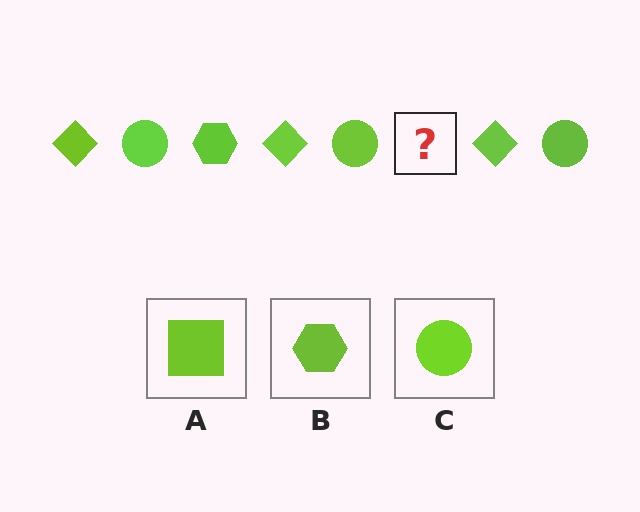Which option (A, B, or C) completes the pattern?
B.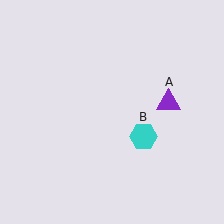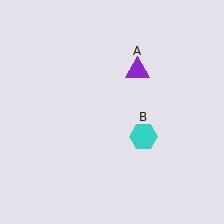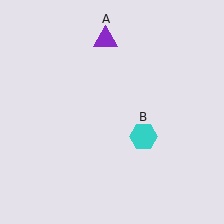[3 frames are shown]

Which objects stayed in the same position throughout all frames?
Cyan hexagon (object B) remained stationary.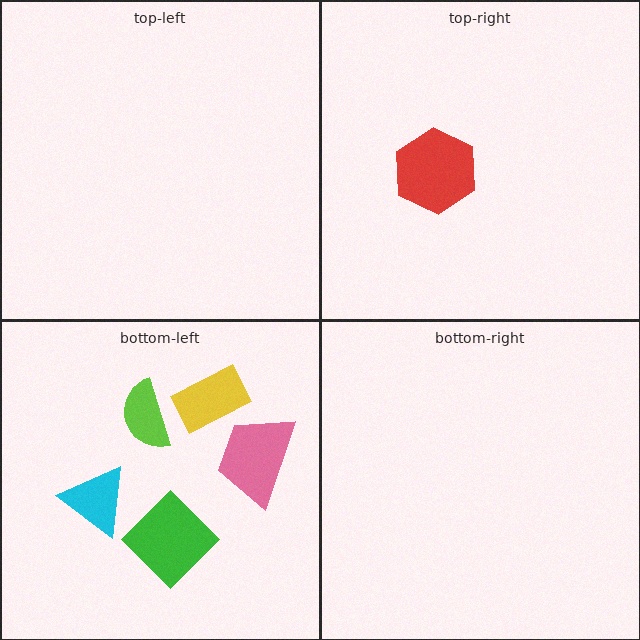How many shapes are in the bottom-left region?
5.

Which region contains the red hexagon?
The top-right region.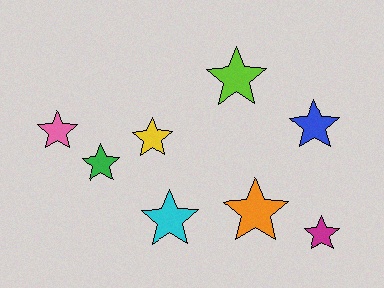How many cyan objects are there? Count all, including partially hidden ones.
There is 1 cyan object.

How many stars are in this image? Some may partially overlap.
There are 8 stars.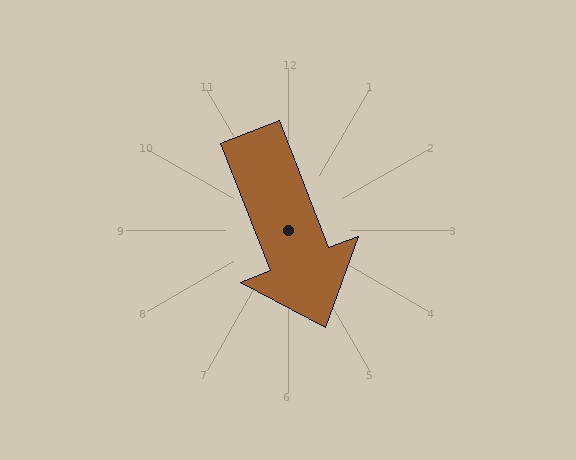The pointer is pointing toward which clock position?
Roughly 5 o'clock.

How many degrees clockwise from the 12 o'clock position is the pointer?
Approximately 159 degrees.